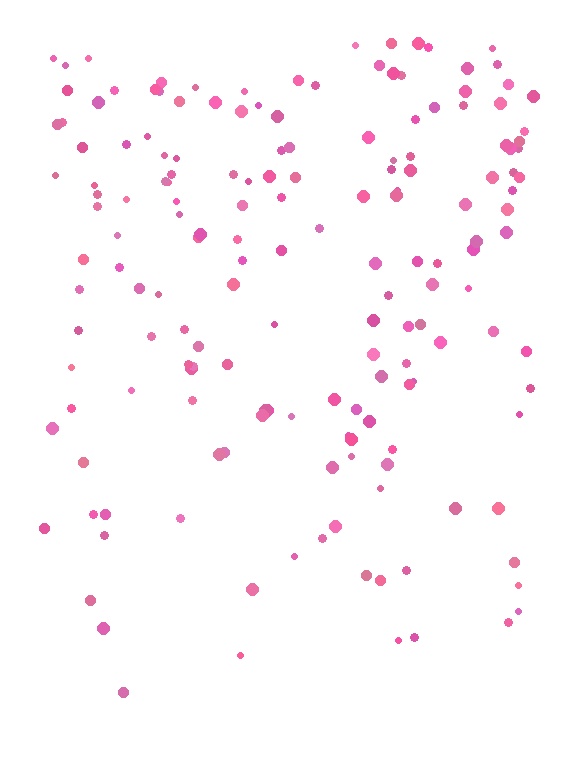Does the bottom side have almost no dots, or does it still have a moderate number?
Still a moderate number, just noticeably fewer than the top.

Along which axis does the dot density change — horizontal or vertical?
Vertical.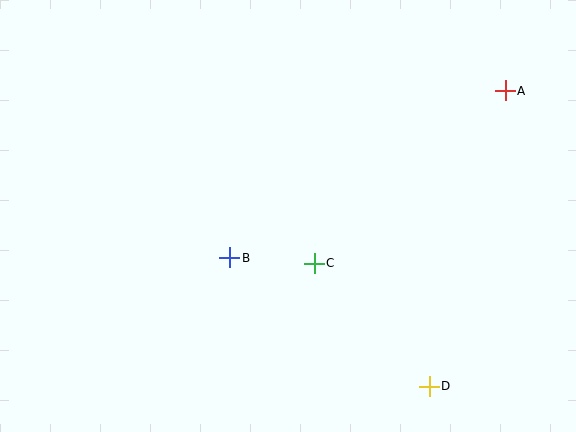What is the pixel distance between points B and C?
The distance between B and C is 85 pixels.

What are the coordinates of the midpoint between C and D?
The midpoint between C and D is at (372, 325).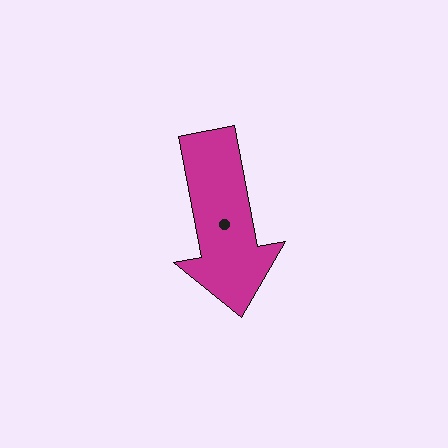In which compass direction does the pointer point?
South.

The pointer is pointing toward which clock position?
Roughly 6 o'clock.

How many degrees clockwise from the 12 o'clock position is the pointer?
Approximately 169 degrees.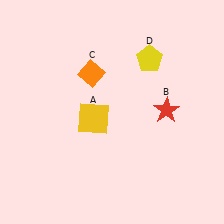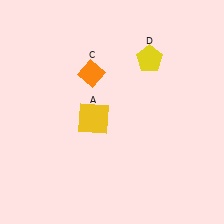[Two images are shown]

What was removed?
The red star (B) was removed in Image 2.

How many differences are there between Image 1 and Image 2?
There is 1 difference between the two images.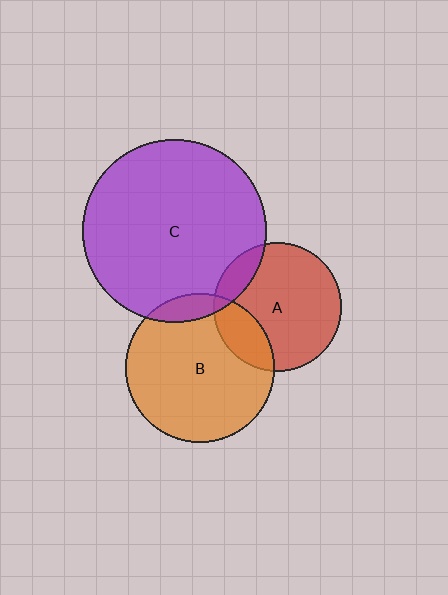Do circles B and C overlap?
Yes.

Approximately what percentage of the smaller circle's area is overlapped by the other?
Approximately 10%.